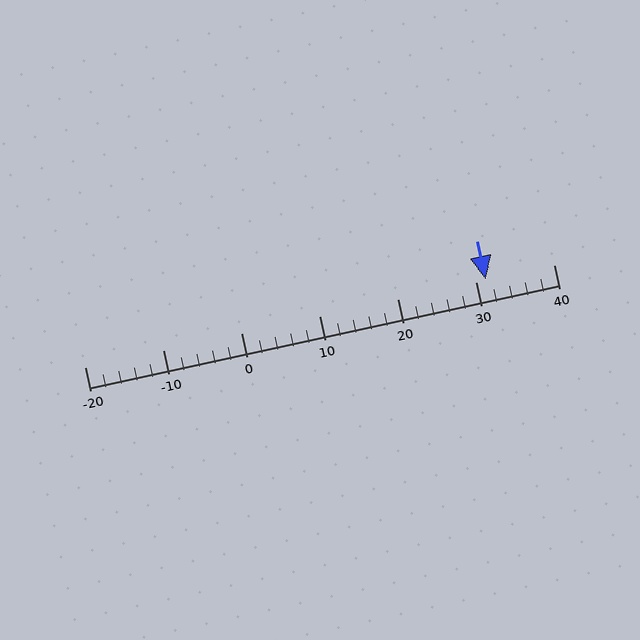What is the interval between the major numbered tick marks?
The major tick marks are spaced 10 units apart.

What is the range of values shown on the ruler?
The ruler shows values from -20 to 40.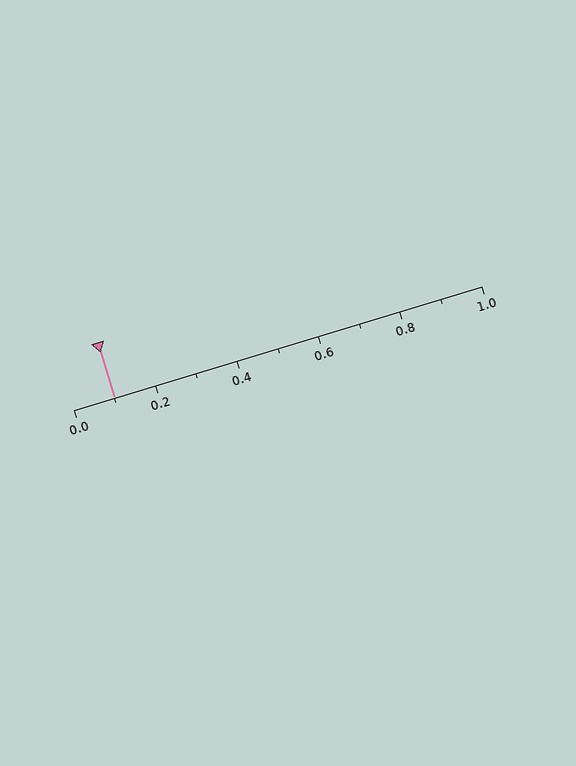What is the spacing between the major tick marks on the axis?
The major ticks are spaced 0.2 apart.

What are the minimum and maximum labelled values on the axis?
The axis runs from 0.0 to 1.0.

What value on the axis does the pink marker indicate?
The marker indicates approximately 0.1.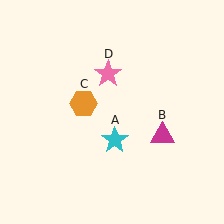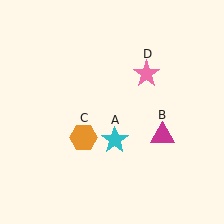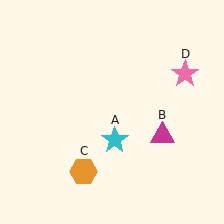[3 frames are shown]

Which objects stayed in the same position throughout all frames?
Cyan star (object A) and magenta triangle (object B) remained stationary.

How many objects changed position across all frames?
2 objects changed position: orange hexagon (object C), pink star (object D).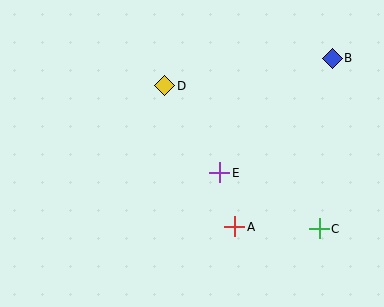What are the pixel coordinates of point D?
Point D is at (165, 86).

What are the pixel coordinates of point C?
Point C is at (319, 229).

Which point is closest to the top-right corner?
Point B is closest to the top-right corner.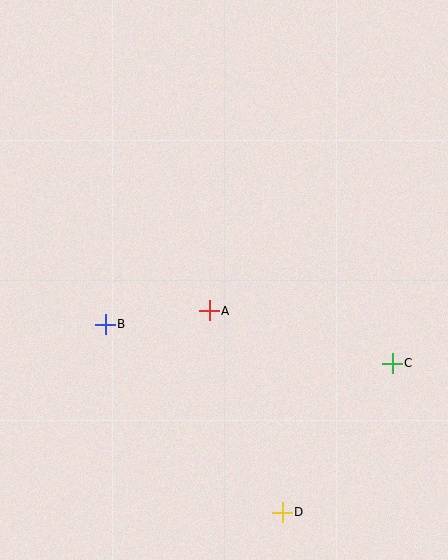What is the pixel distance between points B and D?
The distance between B and D is 258 pixels.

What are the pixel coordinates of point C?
Point C is at (392, 363).